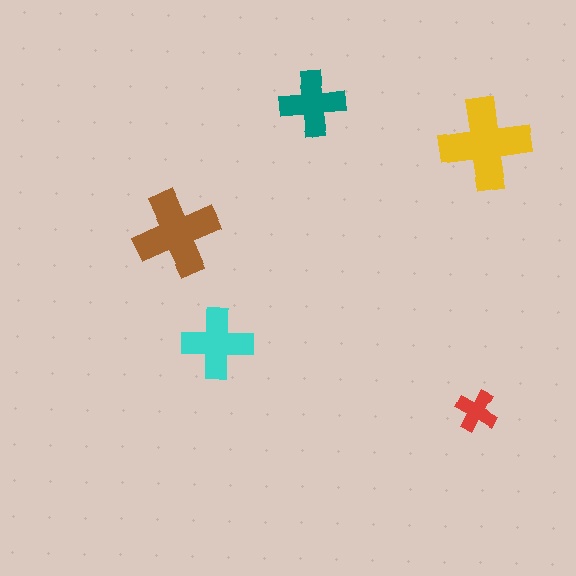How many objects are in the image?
There are 5 objects in the image.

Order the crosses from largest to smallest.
the yellow one, the brown one, the cyan one, the teal one, the red one.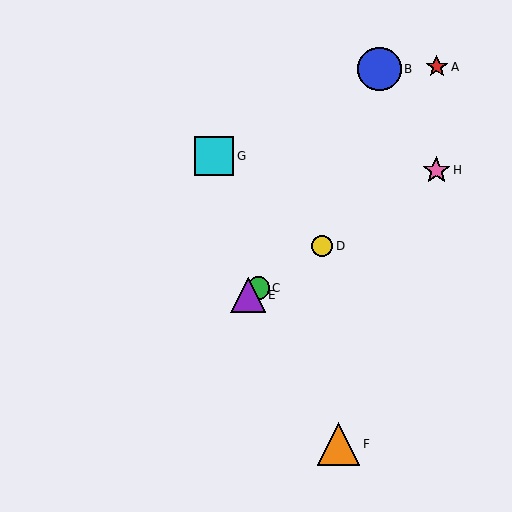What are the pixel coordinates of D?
Object D is at (322, 246).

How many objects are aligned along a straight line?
4 objects (C, D, E, H) are aligned along a straight line.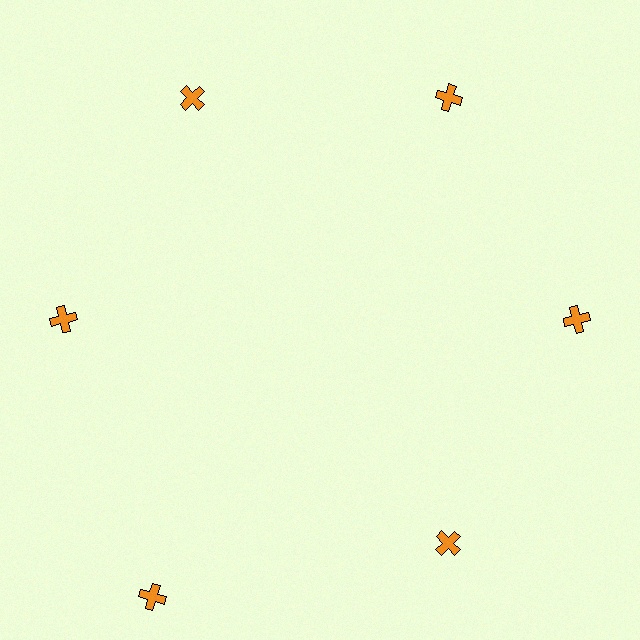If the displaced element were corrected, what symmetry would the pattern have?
It would have 6-fold rotational symmetry — the pattern would map onto itself every 60 degrees.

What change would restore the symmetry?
The symmetry would be restored by moving it inward, back onto the ring so that all 6 crosses sit at equal angles and equal distance from the center.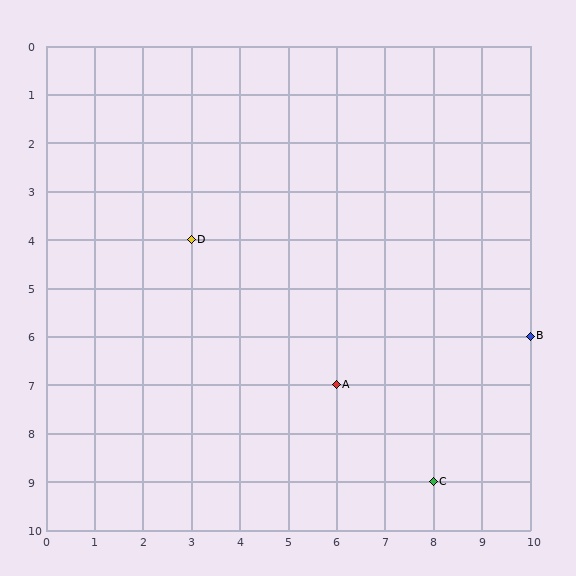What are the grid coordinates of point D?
Point D is at grid coordinates (3, 4).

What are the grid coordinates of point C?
Point C is at grid coordinates (8, 9).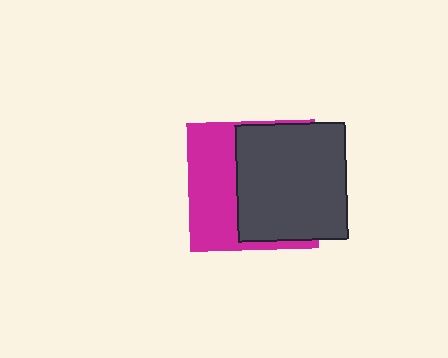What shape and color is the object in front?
The object in front is a dark gray rectangle.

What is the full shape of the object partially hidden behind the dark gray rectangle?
The partially hidden object is a magenta square.